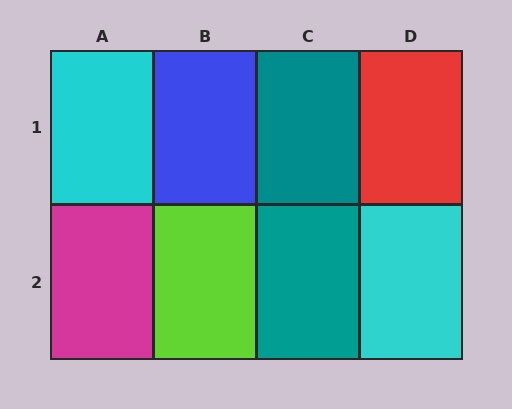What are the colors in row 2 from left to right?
Magenta, lime, teal, cyan.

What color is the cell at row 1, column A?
Cyan.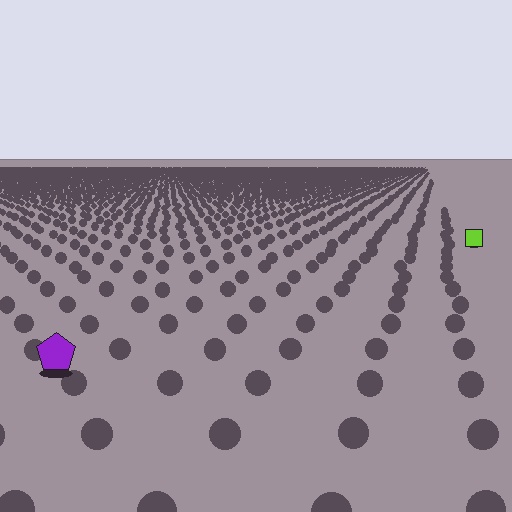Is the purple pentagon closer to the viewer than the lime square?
Yes. The purple pentagon is closer — you can tell from the texture gradient: the ground texture is coarser near it.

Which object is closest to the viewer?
The purple pentagon is closest. The texture marks near it are larger and more spread out.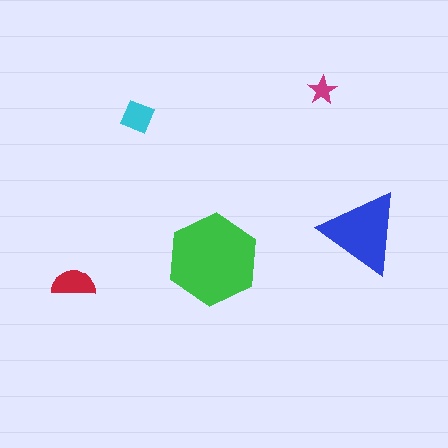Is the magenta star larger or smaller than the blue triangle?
Smaller.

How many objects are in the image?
There are 5 objects in the image.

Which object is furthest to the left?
The red semicircle is leftmost.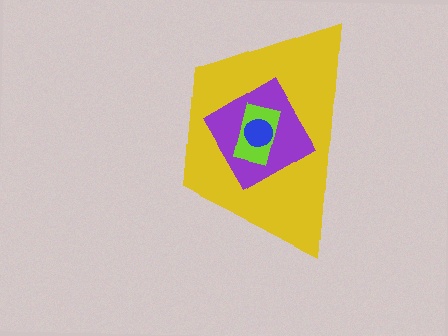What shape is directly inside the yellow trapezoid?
The purple diamond.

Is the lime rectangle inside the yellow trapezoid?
Yes.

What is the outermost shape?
The yellow trapezoid.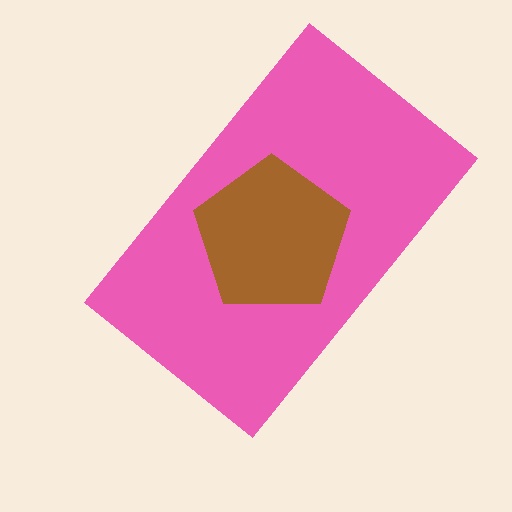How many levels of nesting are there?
2.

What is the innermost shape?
The brown pentagon.